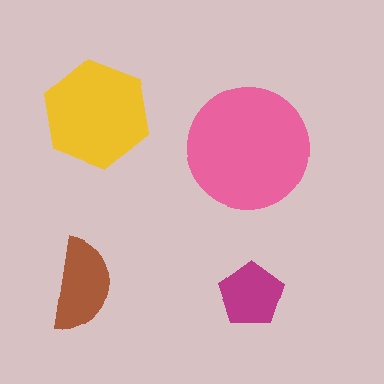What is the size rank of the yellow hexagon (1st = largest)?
2nd.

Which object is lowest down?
The magenta pentagon is bottommost.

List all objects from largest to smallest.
The pink circle, the yellow hexagon, the brown semicircle, the magenta pentagon.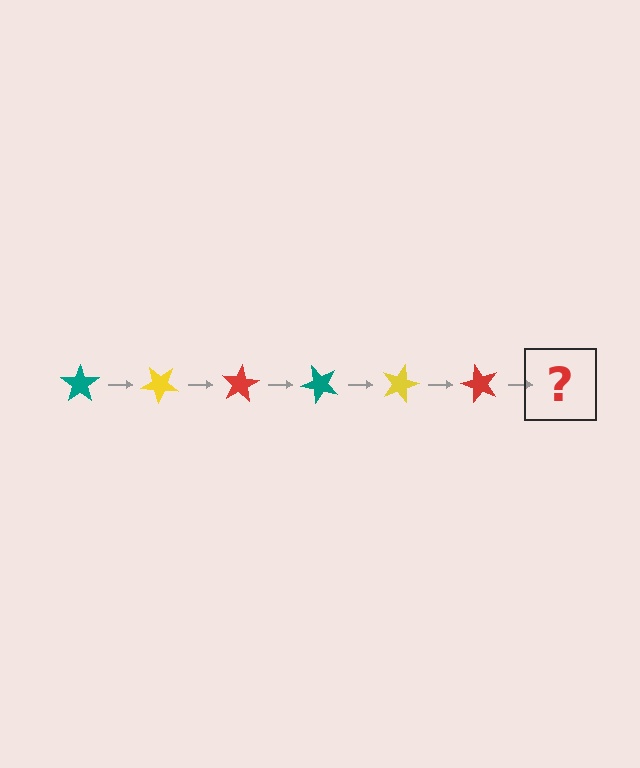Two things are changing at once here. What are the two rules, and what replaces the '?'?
The two rules are that it rotates 40 degrees each step and the color cycles through teal, yellow, and red. The '?' should be a teal star, rotated 240 degrees from the start.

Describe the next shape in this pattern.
It should be a teal star, rotated 240 degrees from the start.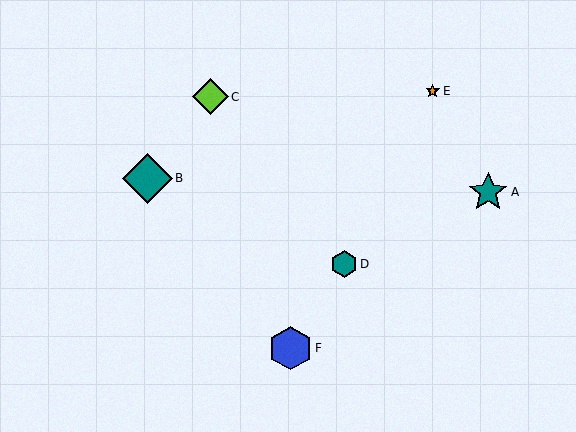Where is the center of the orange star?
The center of the orange star is at (433, 91).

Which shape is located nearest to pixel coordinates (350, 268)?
The teal hexagon (labeled D) at (344, 264) is nearest to that location.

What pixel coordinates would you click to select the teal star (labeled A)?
Click at (488, 192) to select the teal star A.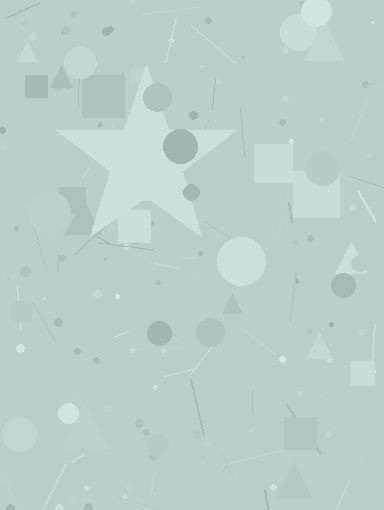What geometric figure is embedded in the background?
A star is embedded in the background.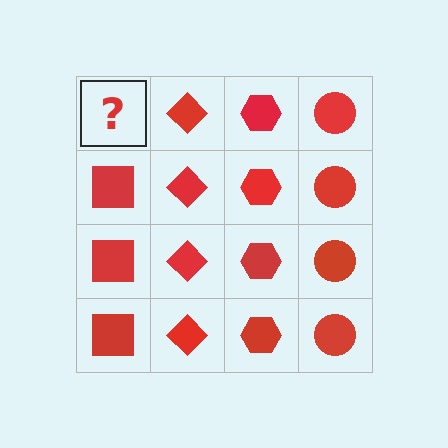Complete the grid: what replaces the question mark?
The question mark should be replaced with a red square.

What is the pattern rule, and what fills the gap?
The rule is that each column has a consistent shape. The gap should be filled with a red square.